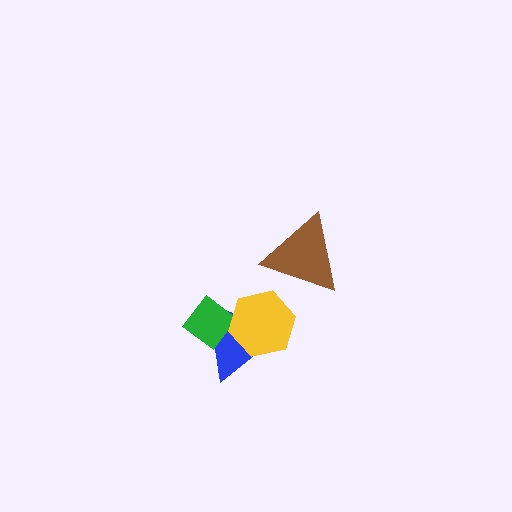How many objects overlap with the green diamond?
2 objects overlap with the green diamond.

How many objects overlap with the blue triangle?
2 objects overlap with the blue triangle.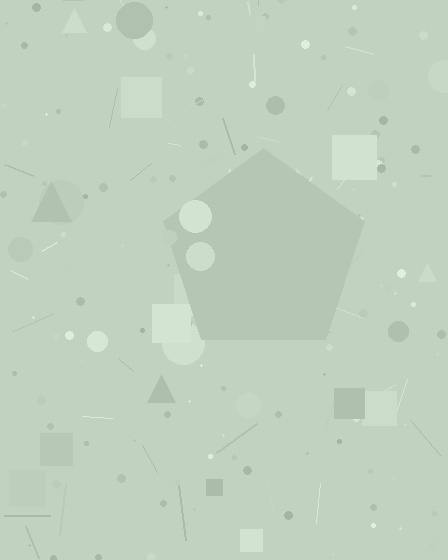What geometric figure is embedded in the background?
A pentagon is embedded in the background.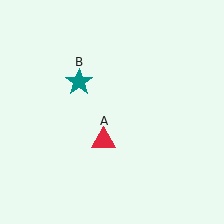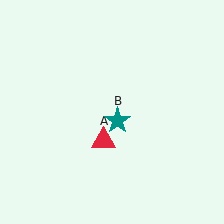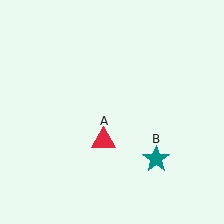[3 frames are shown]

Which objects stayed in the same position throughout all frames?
Red triangle (object A) remained stationary.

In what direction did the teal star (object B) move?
The teal star (object B) moved down and to the right.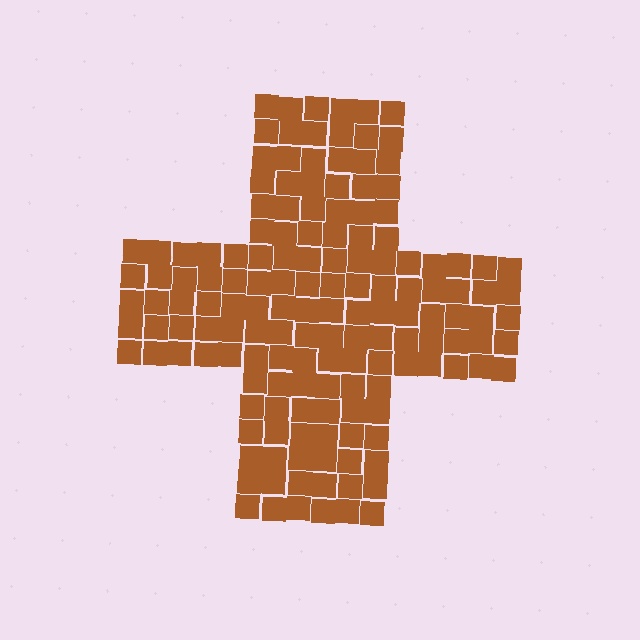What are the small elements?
The small elements are squares.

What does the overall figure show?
The overall figure shows a cross.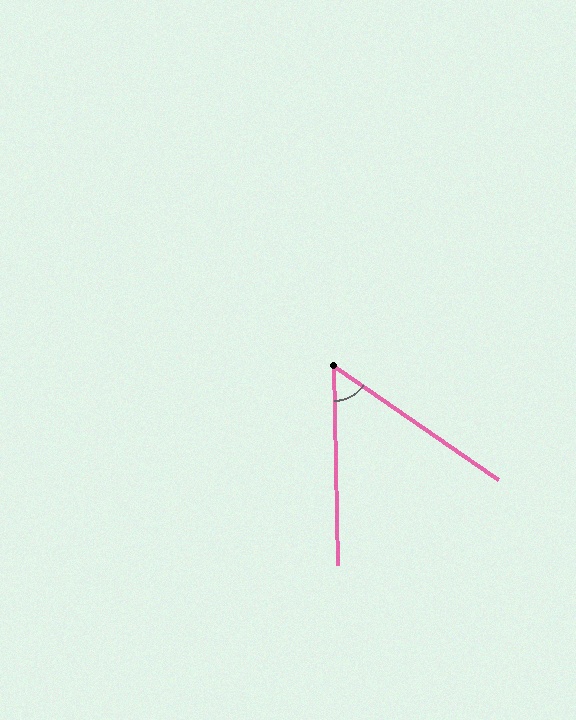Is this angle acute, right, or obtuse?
It is acute.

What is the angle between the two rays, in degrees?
Approximately 54 degrees.